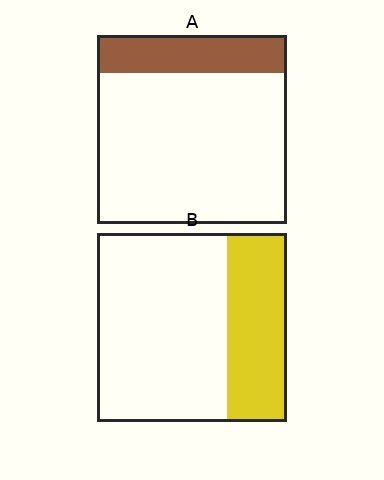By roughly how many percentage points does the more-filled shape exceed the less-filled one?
By roughly 10 percentage points (B over A).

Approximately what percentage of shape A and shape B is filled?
A is approximately 20% and B is approximately 30%.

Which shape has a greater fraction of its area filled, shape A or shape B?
Shape B.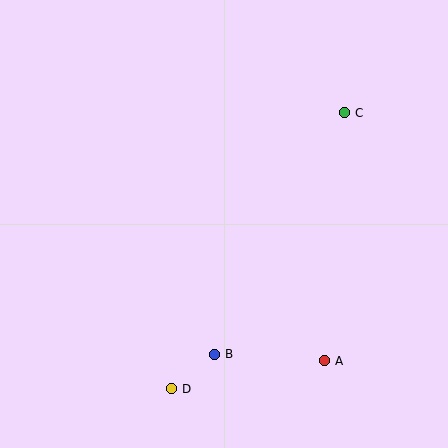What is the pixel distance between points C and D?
The distance between C and D is 326 pixels.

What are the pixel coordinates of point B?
Point B is at (214, 354).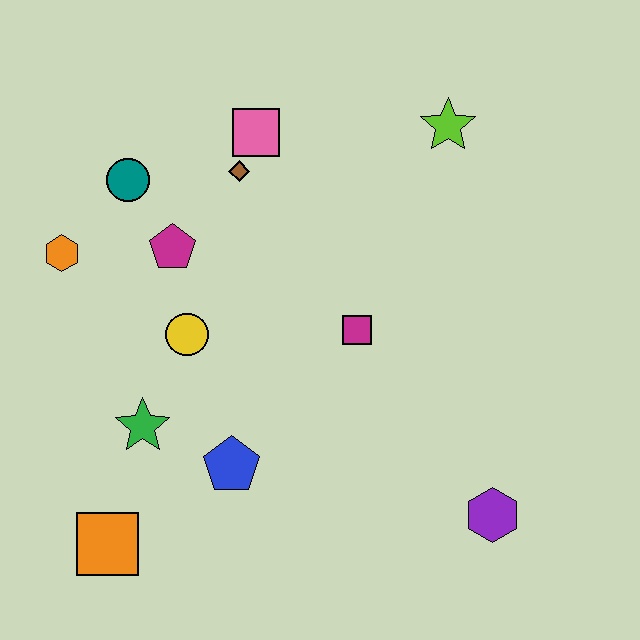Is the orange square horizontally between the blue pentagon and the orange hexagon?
Yes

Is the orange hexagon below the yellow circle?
No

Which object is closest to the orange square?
The green star is closest to the orange square.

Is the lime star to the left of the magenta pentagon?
No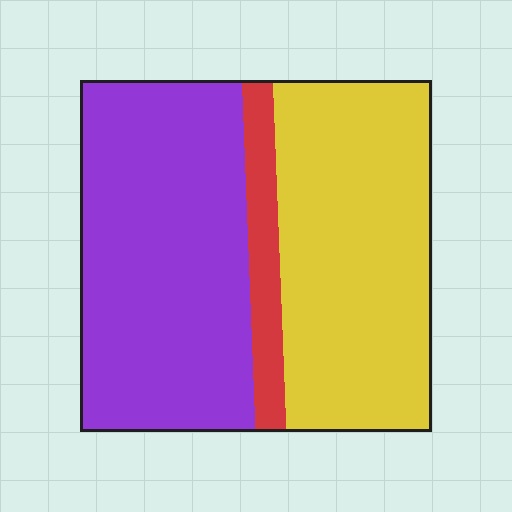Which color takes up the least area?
Red, at roughly 10%.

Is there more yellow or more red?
Yellow.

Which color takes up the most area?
Purple, at roughly 50%.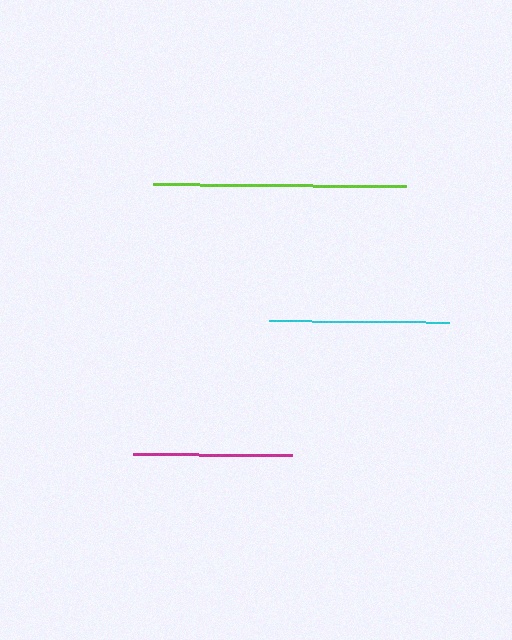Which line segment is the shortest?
The magenta line is the shortest at approximately 158 pixels.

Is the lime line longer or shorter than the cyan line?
The lime line is longer than the cyan line.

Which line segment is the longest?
The lime line is the longest at approximately 253 pixels.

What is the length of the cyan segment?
The cyan segment is approximately 180 pixels long.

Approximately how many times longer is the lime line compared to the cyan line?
The lime line is approximately 1.4 times the length of the cyan line.